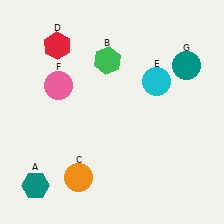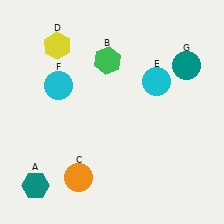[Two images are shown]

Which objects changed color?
D changed from red to yellow. F changed from pink to cyan.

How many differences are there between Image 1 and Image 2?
There are 2 differences between the two images.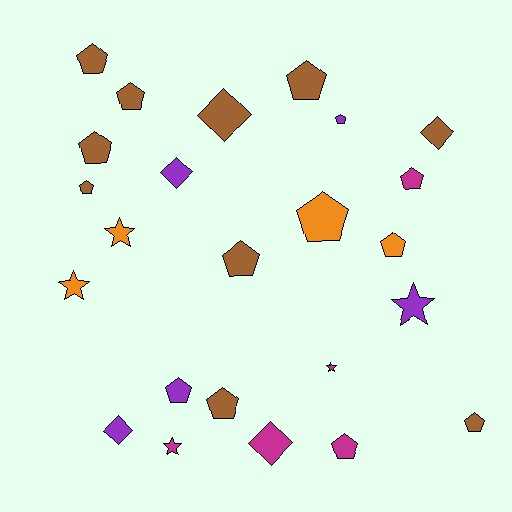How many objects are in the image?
There are 24 objects.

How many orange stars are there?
There are 2 orange stars.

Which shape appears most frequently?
Pentagon, with 14 objects.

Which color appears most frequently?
Brown, with 10 objects.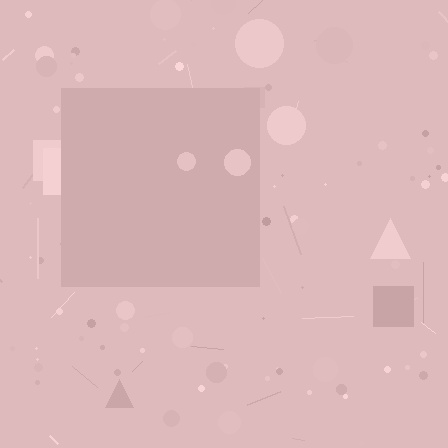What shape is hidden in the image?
A square is hidden in the image.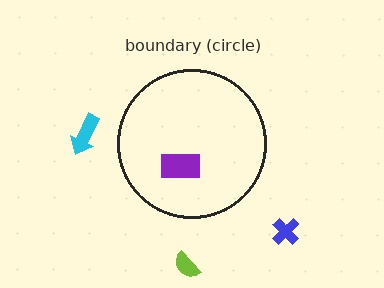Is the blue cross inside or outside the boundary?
Outside.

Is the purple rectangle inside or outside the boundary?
Inside.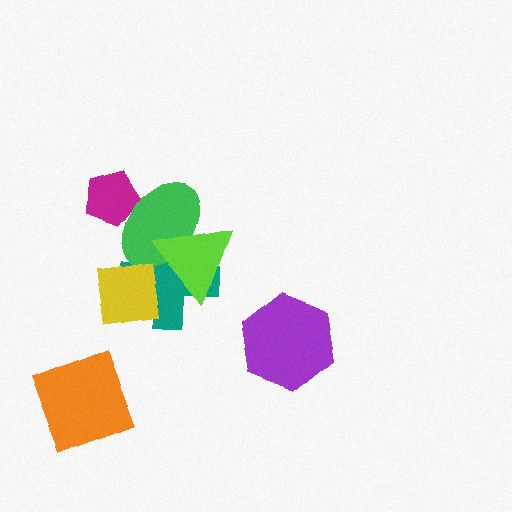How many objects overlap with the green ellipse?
4 objects overlap with the green ellipse.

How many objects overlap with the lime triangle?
3 objects overlap with the lime triangle.